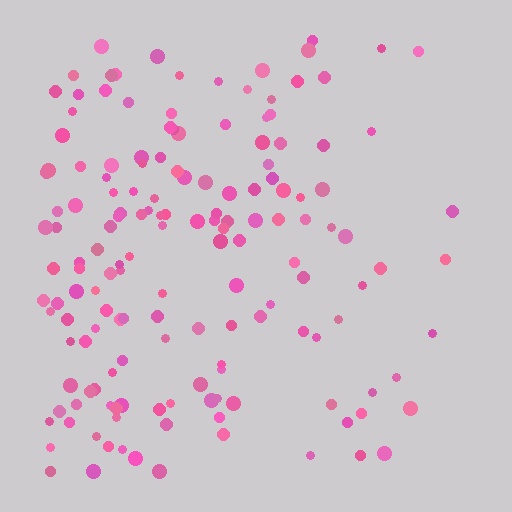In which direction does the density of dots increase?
From right to left, with the left side densest.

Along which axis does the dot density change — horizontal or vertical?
Horizontal.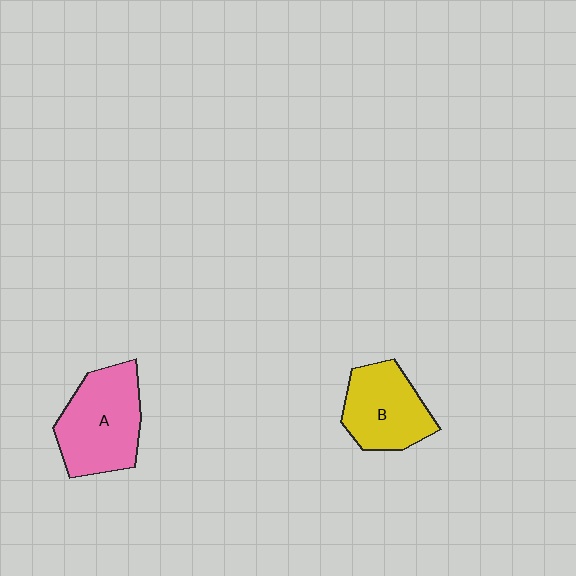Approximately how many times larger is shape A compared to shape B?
Approximately 1.2 times.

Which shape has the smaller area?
Shape B (yellow).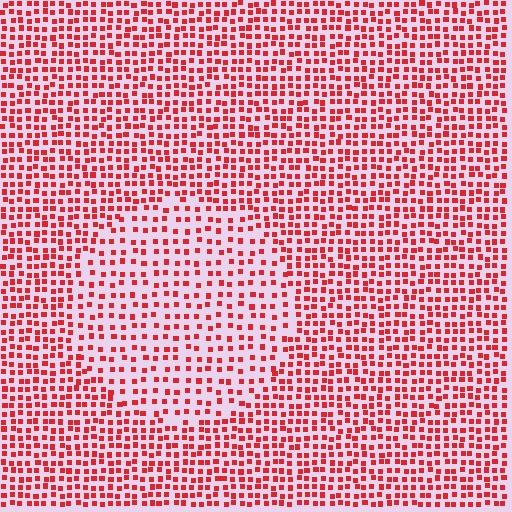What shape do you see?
I see a circle.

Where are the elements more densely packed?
The elements are more densely packed outside the circle boundary.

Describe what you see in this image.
The image contains small red elements arranged at two different densities. A circle-shaped region is visible where the elements are less densely packed than the surrounding area.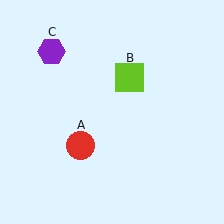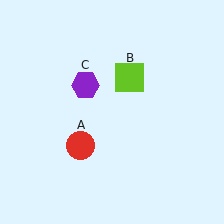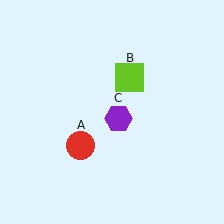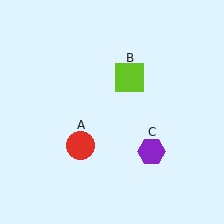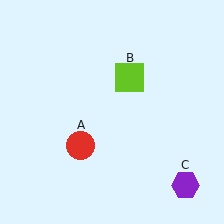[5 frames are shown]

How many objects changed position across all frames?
1 object changed position: purple hexagon (object C).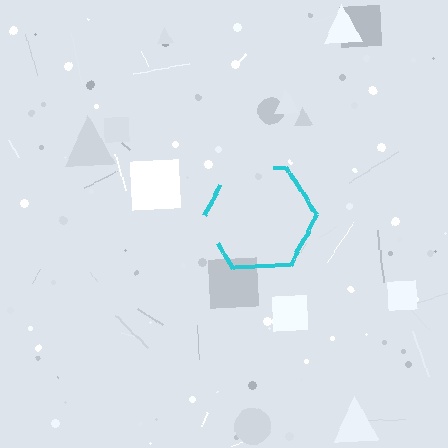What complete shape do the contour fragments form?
The contour fragments form a hexagon.